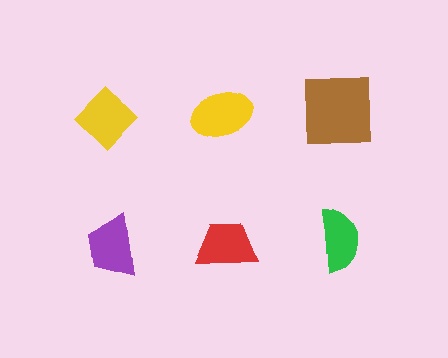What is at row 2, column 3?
A green semicircle.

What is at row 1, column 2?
A yellow ellipse.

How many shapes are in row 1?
3 shapes.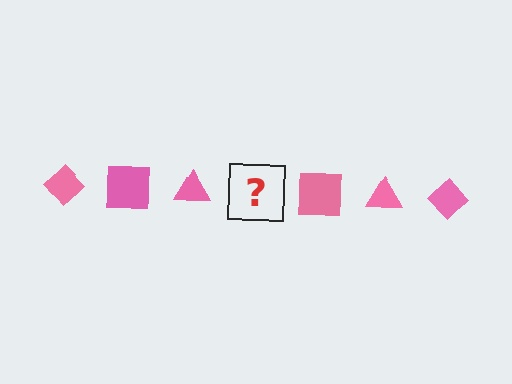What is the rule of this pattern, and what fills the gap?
The rule is that the pattern cycles through diamond, square, triangle shapes in pink. The gap should be filled with a pink diamond.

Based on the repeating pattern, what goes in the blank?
The blank should be a pink diamond.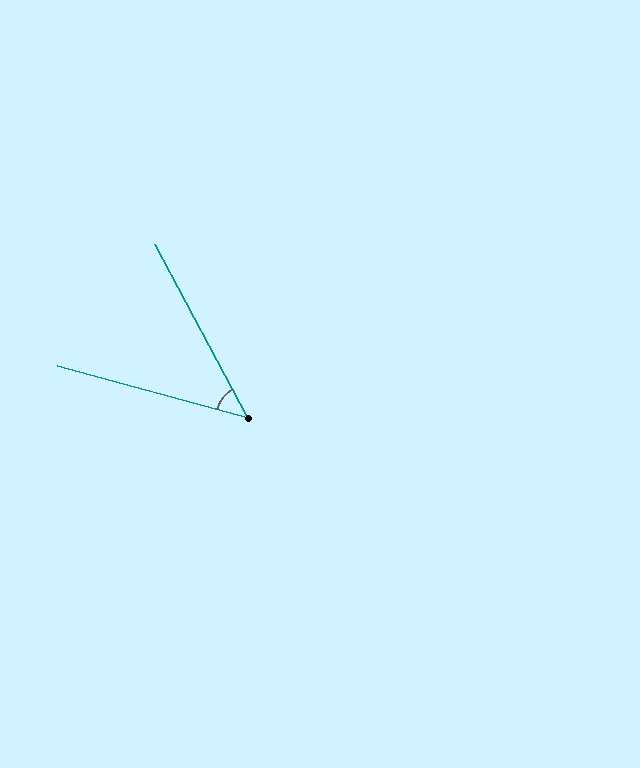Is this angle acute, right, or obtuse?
It is acute.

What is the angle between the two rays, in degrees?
Approximately 47 degrees.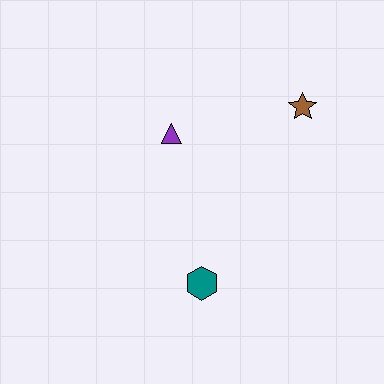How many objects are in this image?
There are 3 objects.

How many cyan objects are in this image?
There are no cyan objects.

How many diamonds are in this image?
There are no diamonds.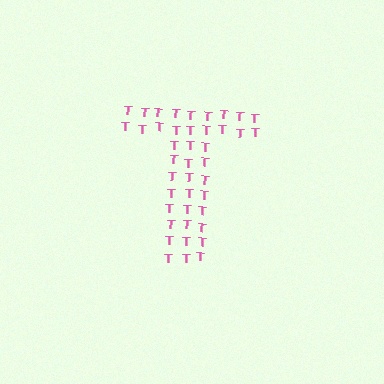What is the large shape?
The large shape is the letter T.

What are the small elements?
The small elements are letter T's.